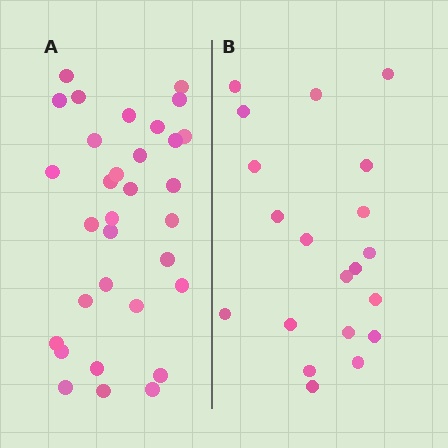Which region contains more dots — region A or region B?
Region A (the left region) has more dots.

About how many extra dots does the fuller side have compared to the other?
Region A has roughly 12 or so more dots than region B.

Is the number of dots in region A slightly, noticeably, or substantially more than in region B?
Region A has substantially more. The ratio is roughly 1.6 to 1.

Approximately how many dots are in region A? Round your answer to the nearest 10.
About 30 dots. (The exact count is 32, which rounds to 30.)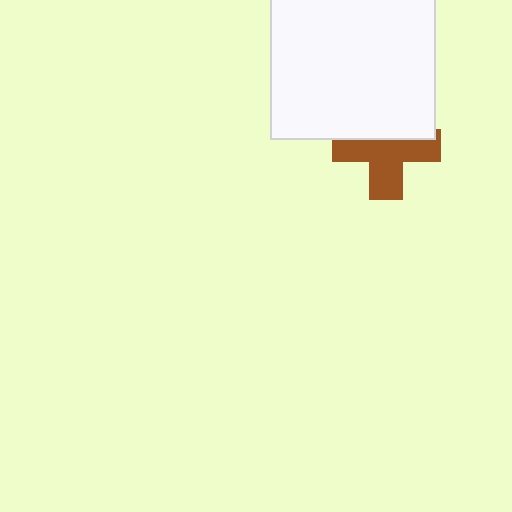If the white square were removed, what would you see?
You would see the complete brown cross.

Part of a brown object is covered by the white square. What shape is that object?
It is a cross.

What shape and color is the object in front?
The object in front is a white square.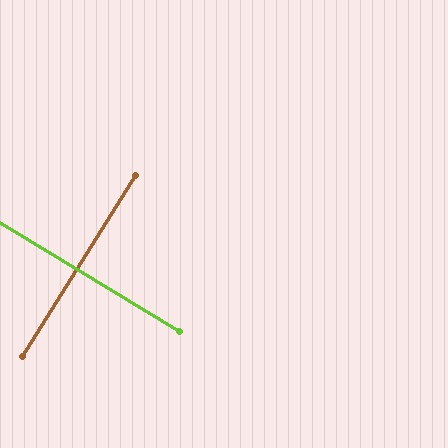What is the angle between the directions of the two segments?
Approximately 89 degrees.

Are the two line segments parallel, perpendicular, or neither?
Perpendicular — they meet at approximately 89°.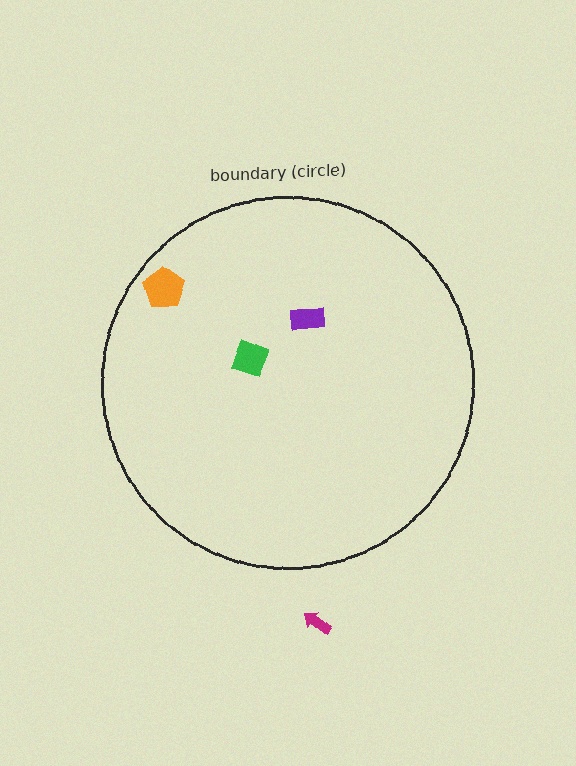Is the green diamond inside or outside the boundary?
Inside.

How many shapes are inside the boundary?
3 inside, 1 outside.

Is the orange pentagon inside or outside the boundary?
Inside.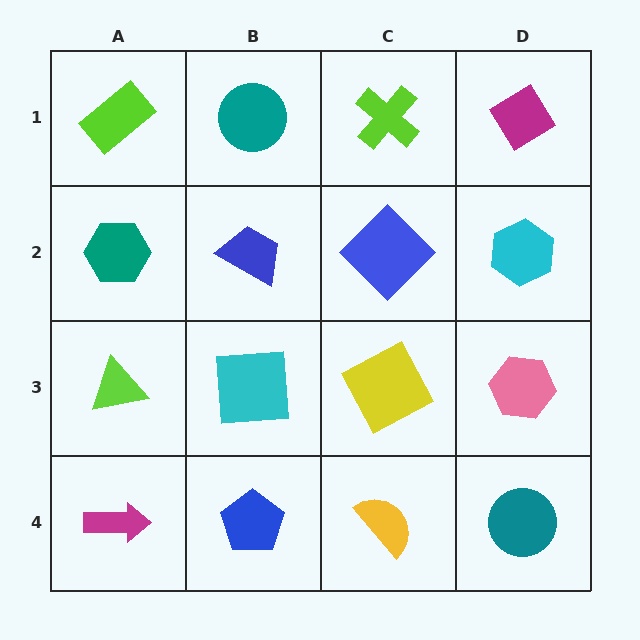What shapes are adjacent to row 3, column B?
A blue trapezoid (row 2, column B), a blue pentagon (row 4, column B), a lime triangle (row 3, column A), a yellow square (row 3, column C).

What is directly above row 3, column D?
A cyan hexagon.